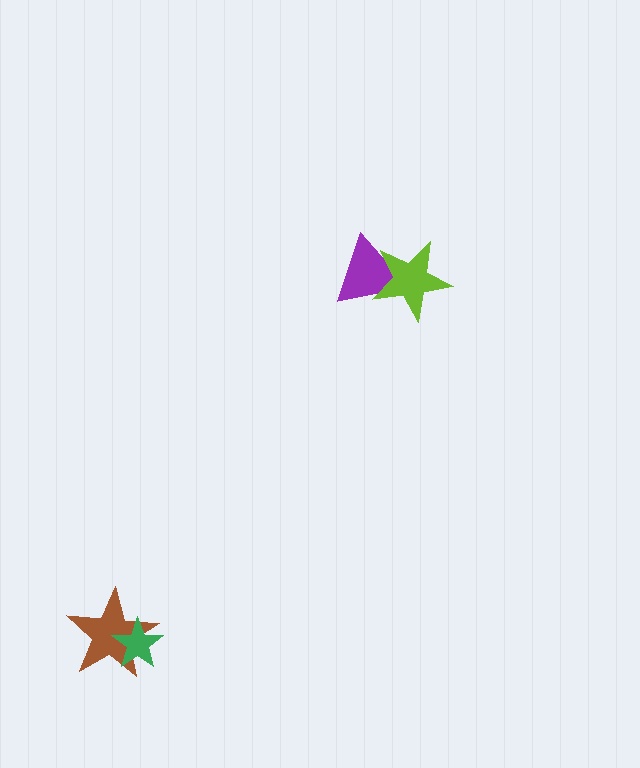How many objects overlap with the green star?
1 object overlaps with the green star.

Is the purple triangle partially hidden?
Yes, it is partially covered by another shape.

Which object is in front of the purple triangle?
The lime star is in front of the purple triangle.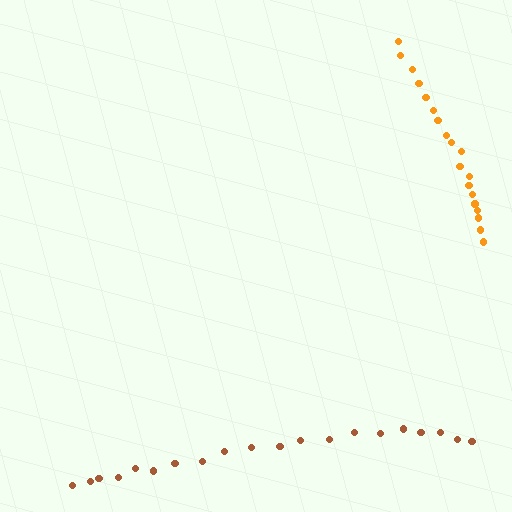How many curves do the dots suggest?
There are 2 distinct paths.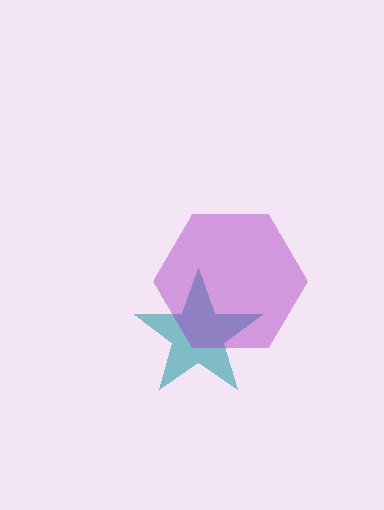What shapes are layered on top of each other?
The layered shapes are: a teal star, a purple hexagon.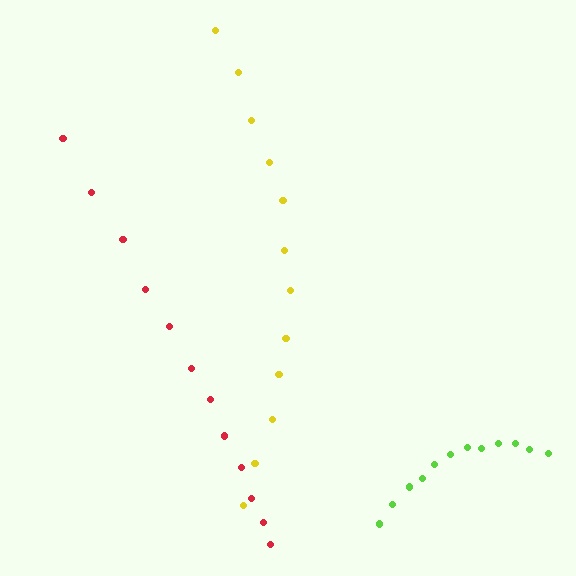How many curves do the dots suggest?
There are 3 distinct paths.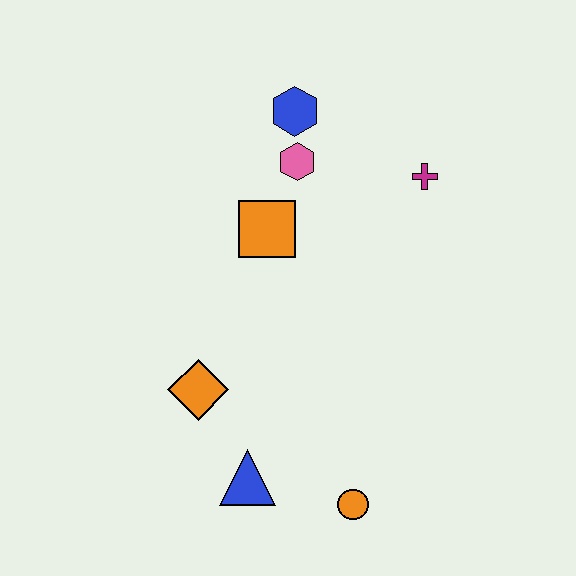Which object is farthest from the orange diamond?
The magenta cross is farthest from the orange diamond.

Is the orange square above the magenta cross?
No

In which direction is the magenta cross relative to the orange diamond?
The magenta cross is to the right of the orange diamond.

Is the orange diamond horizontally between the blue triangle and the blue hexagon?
No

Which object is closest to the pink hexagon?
The blue hexagon is closest to the pink hexagon.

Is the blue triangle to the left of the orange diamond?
No